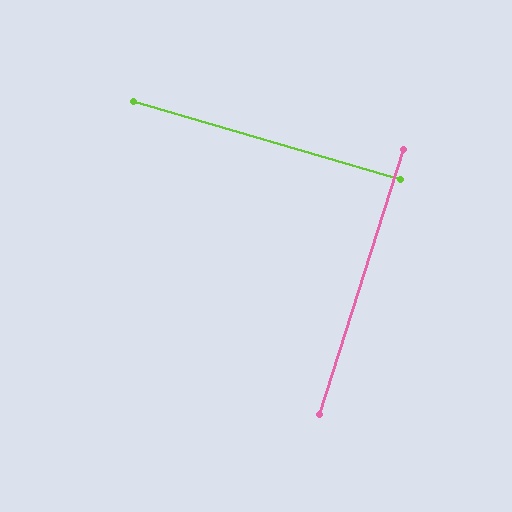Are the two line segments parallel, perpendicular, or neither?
Perpendicular — they meet at approximately 89°.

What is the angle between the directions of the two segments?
Approximately 89 degrees.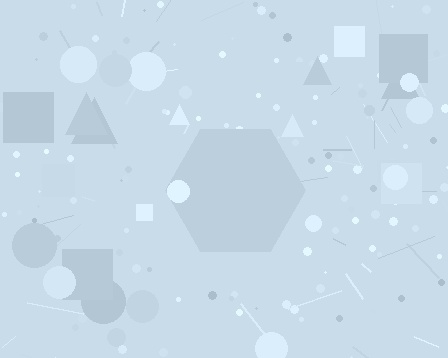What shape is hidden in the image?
A hexagon is hidden in the image.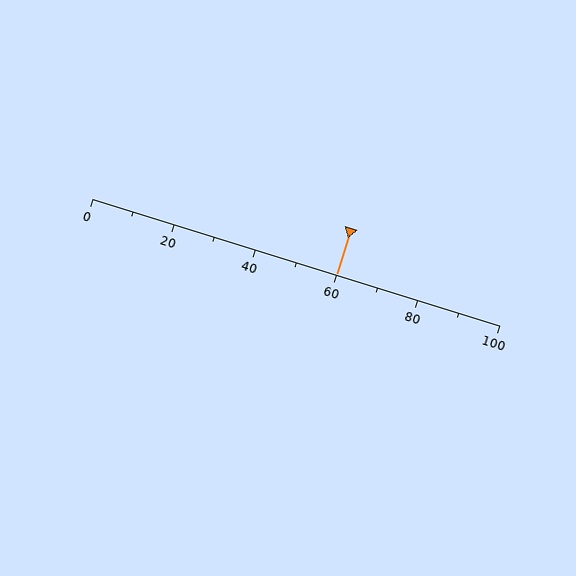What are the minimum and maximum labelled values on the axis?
The axis runs from 0 to 100.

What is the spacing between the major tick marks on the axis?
The major ticks are spaced 20 apart.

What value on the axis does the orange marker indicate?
The marker indicates approximately 60.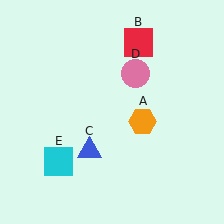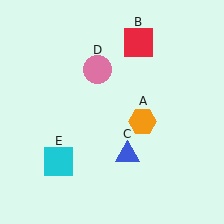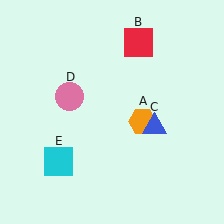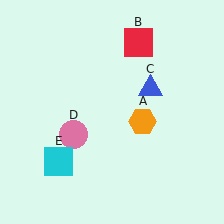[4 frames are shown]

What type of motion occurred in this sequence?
The blue triangle (object C), pink circle (object D) rotated counterclockwise around the center of the scene.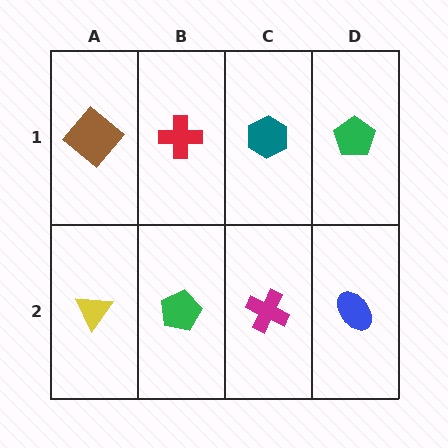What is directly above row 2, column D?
A green pentagon.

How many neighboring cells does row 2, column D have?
2.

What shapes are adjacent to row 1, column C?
A magenta cross (row 2, column C), a red cross (row 1, column B), a green pentagon (row 1, column D).